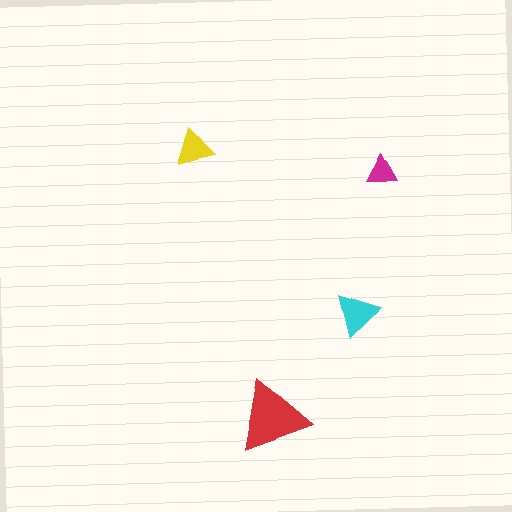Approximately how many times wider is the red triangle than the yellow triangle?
About 2 times wider.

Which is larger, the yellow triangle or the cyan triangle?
The cyan one.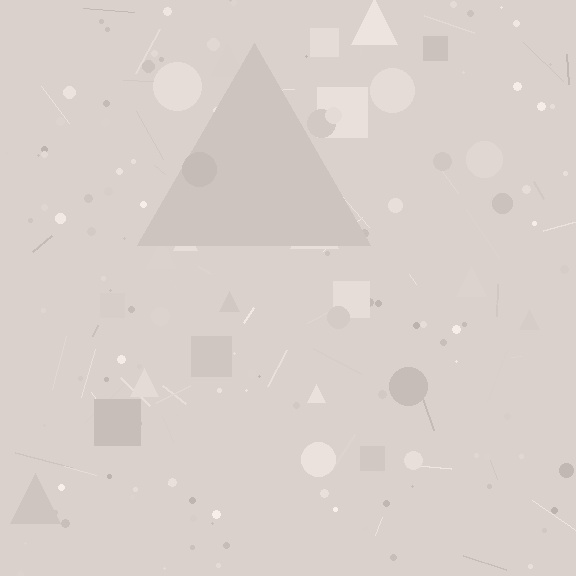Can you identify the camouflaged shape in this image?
The camouflaged shape is a triangle.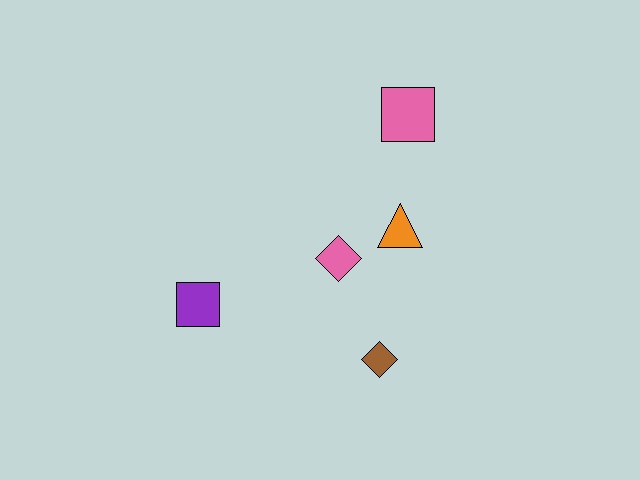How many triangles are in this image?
There is 1 triangle.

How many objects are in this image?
There are 5 objects.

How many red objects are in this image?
There are no red objects.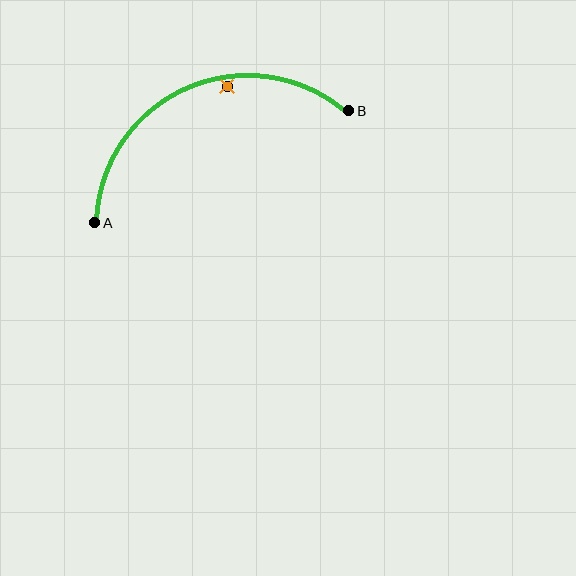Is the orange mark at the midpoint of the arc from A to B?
No — the orange mark does not lie on the arc at all. It sits slightly inside the curve.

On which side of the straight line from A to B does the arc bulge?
The arc bulges above the straight line connecting A and B.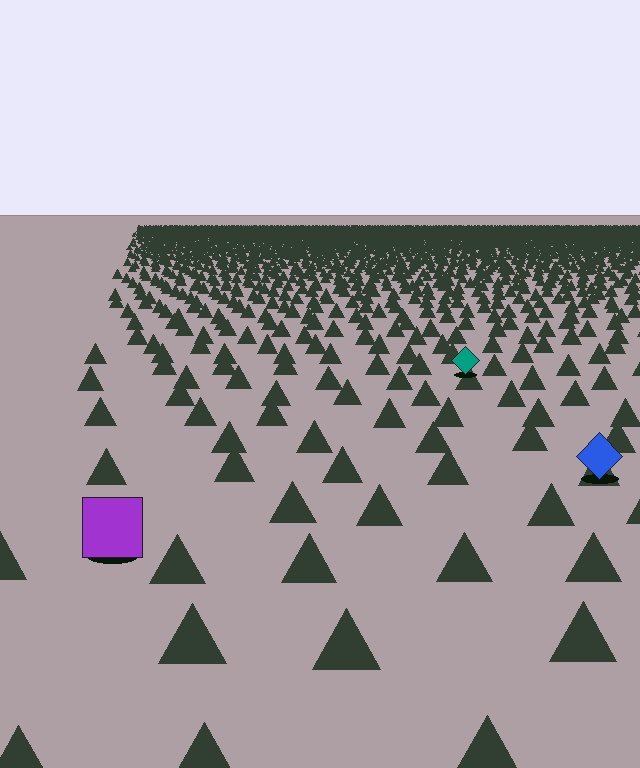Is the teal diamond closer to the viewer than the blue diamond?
No. The blue diamond is closer — you can tell from the texture gradient: the ground texture is coarser near it.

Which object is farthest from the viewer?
The teal diamond is farthest from the viewer. It appears smaller and the ground texture around it is denser.